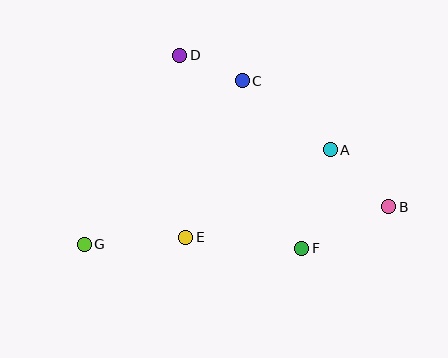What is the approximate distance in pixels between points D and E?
The distance between D and E is approximately 182 pixels.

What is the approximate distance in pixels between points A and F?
The distance between A and F is approximately 102 pixels.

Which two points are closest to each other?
Points C and D are closest to each other.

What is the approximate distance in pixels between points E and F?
The distance between E and F is approximately 116 pixels.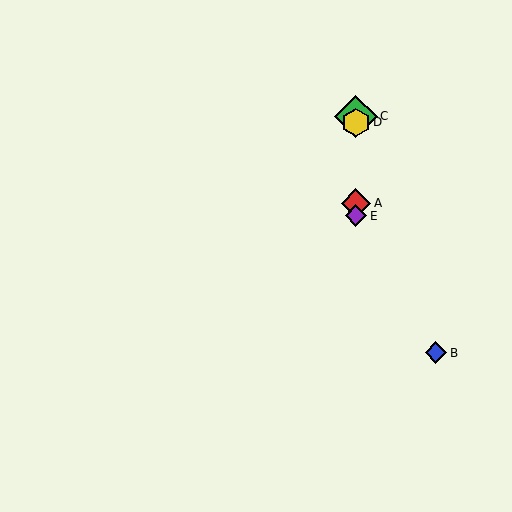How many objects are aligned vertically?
4 objects (A, C, D, E) are aligned vertically.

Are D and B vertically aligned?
No, D is at x≈356 and B is at x≈436.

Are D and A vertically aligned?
Yes, both are at x≈356.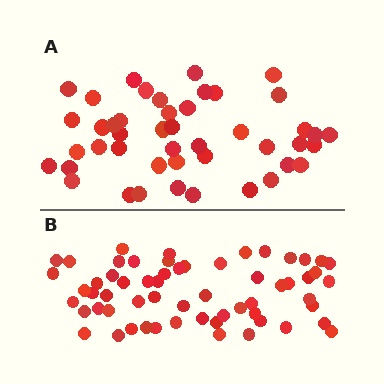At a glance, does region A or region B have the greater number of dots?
Region B (the bottom region) has more dots.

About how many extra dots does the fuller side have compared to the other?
Region B has approximately 15 more dots than region A.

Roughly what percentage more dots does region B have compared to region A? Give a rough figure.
About 35% more.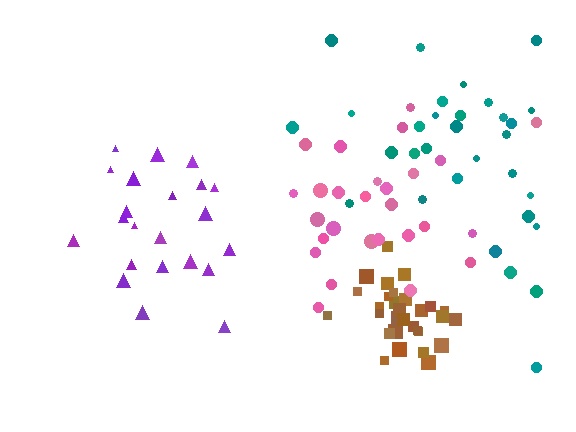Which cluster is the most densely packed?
Brown.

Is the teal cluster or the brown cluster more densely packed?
Brown.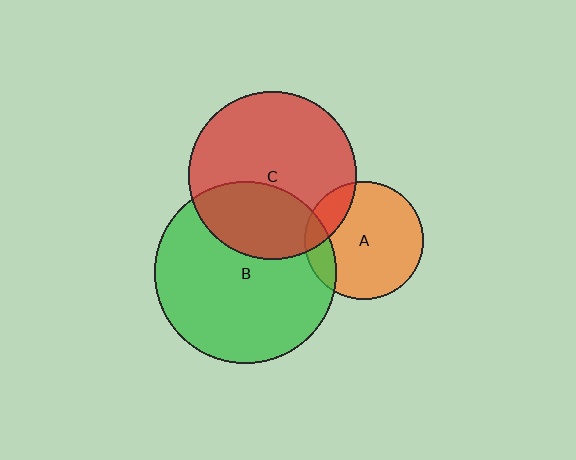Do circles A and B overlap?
Yes.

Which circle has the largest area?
Circle B (green).